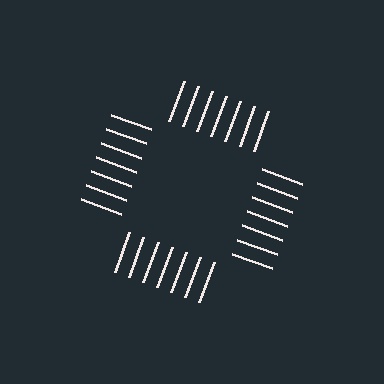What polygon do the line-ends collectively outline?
An illusory square — the line segments terminate on its edges but no continuous stroke is drawn.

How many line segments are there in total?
28 — 7 along each of the 4 edges.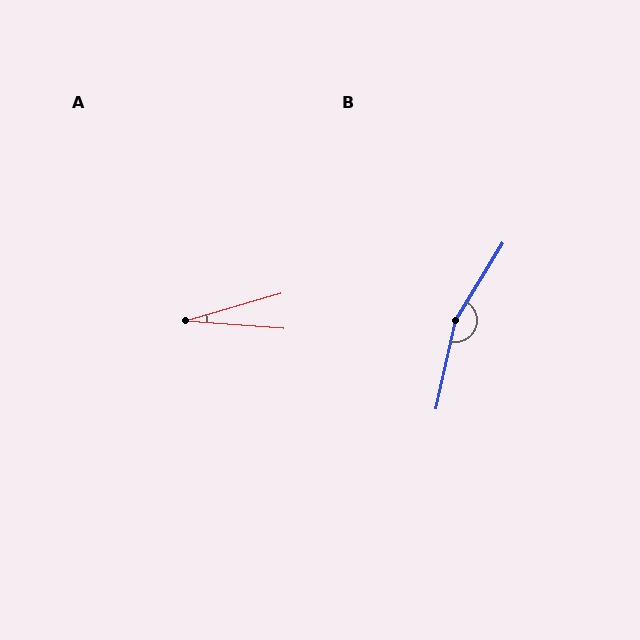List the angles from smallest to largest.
A (20°), B (161°).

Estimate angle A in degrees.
Approximately 20 degrees.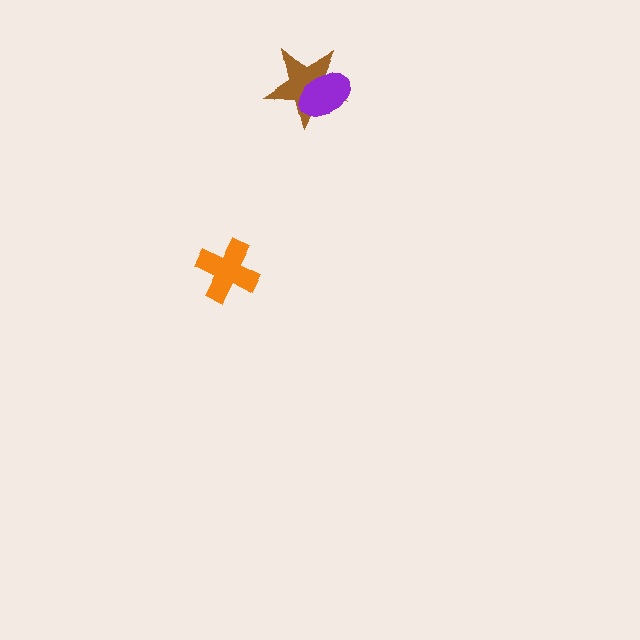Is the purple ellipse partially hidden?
No, no other shape covers it.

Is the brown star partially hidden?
Yes, it is partially covered by another shape.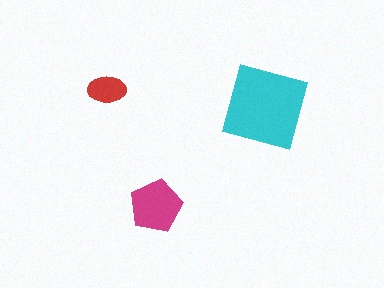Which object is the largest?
The cyan square.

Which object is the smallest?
The red ellipse.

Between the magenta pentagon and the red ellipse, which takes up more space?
The magenta pentagon.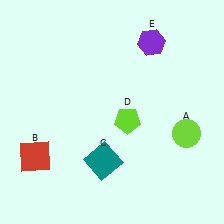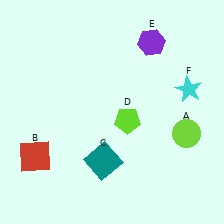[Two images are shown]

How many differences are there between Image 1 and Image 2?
There is 1 difference between the two images.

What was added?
A cyan star (F) was added in Image 2.